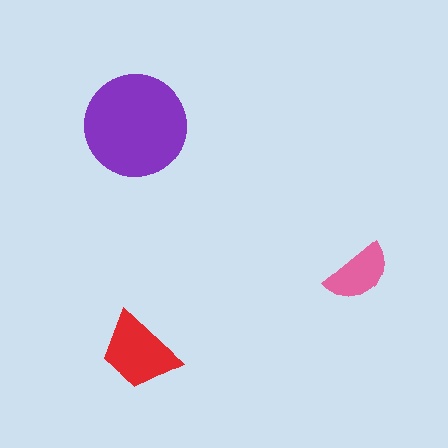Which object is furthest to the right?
The pink semicircle is rightmost.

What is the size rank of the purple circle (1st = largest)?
1st.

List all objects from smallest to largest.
The pink semicircle, the red trapezoid, the purple circle.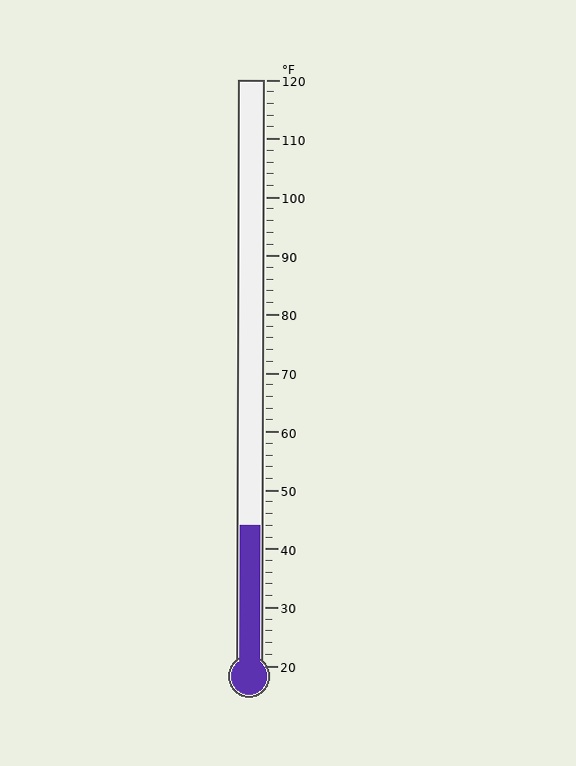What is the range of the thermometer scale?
The thermometer scale ranges from 20°F to 120°F.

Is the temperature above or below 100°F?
The temperature is below 100°F.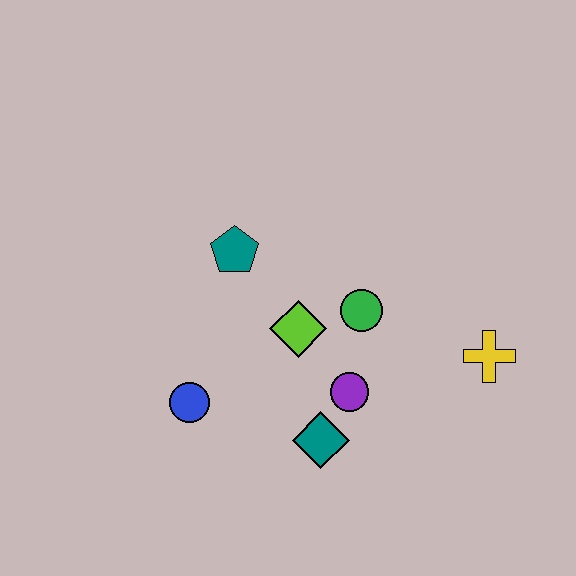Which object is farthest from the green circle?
The blue circle is farthest from the green circle.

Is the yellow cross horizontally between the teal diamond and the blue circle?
No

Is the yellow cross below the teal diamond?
No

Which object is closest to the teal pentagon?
The lime diamond is closest to the teal pentagon.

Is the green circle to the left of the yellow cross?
Yes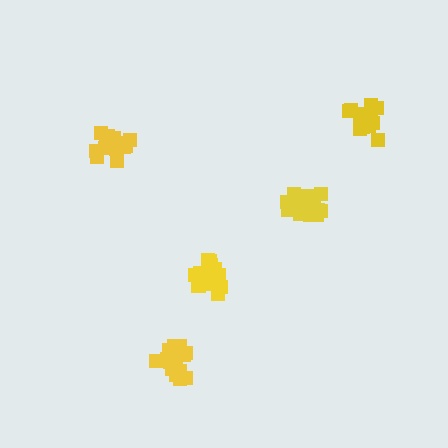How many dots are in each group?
Group 1: 17 dots, Group 2: 14 dots, Group 3: 15 dots, Group 4: 19 dots, Group 5: 16 dots (81 total).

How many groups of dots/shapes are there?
There are 5 groups.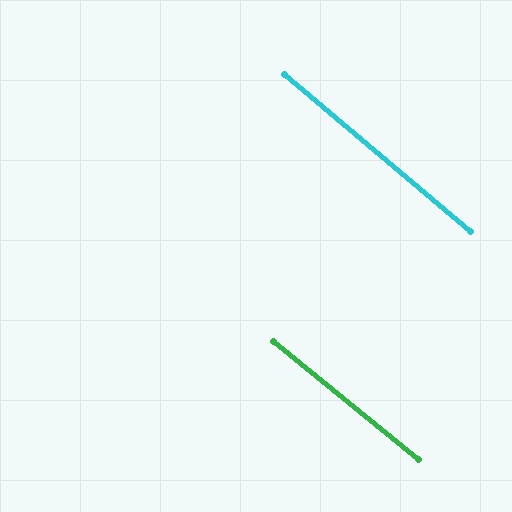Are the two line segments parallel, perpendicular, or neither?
Parallel — their directions differ by only 1.3°.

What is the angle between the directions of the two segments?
Approximately 1 degree.